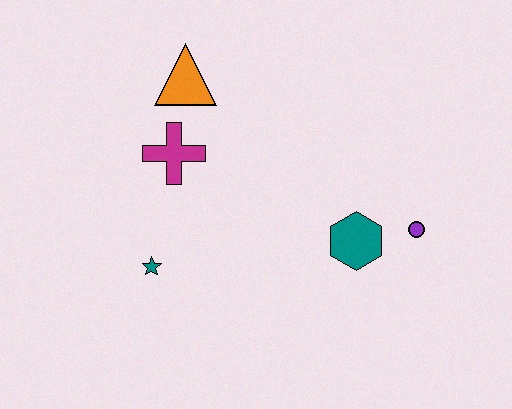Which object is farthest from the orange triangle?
The purple circle is farthest from the orange triangle.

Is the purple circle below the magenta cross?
Yes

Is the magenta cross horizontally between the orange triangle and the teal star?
Yes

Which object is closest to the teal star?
The magenta cross is closest to the teal star.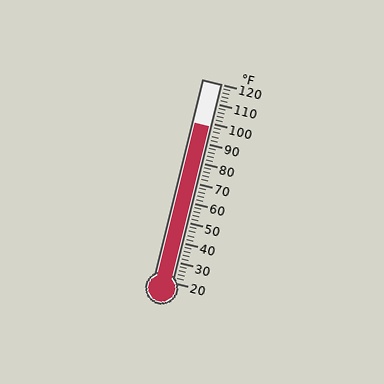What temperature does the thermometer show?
The thermometer shows approximately 98°F.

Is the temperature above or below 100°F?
The temperature is below 100°F.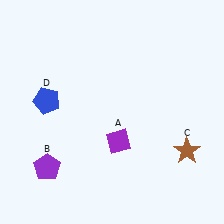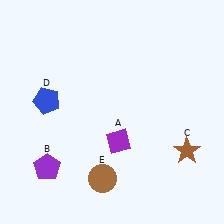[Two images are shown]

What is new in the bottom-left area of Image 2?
A brown circle (E) was added in the bottom-left area of Image 2.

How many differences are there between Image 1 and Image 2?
There is 1 difference between the two images.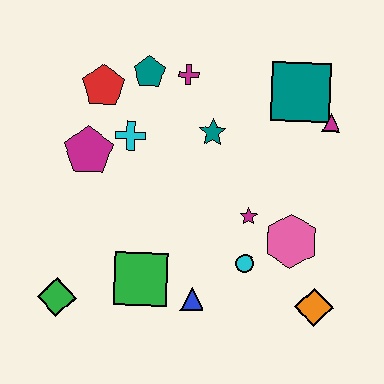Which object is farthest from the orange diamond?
The red pentagon is farthest from the orange diamond.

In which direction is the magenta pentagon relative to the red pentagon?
The magenta pentagon is below the red pentagon.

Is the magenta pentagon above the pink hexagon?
Yes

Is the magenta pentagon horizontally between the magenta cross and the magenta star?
No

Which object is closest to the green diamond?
The green square is closest to the green diamond.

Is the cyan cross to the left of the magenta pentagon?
No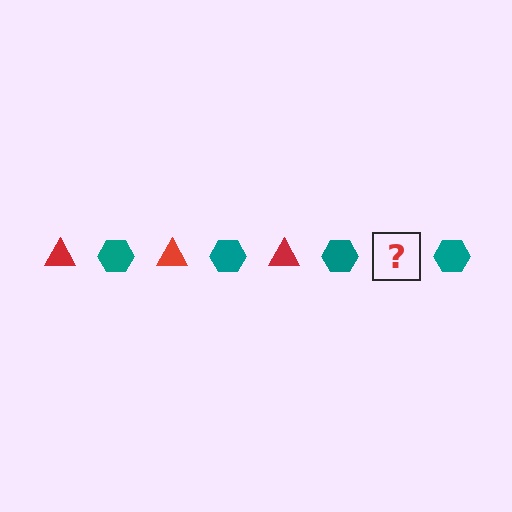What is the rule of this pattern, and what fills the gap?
The rule is that the pattern alternates between red triangle and teal hexagon. The gap should be filled with a red triangle.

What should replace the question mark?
The question mark should be replaced with a red triangle.